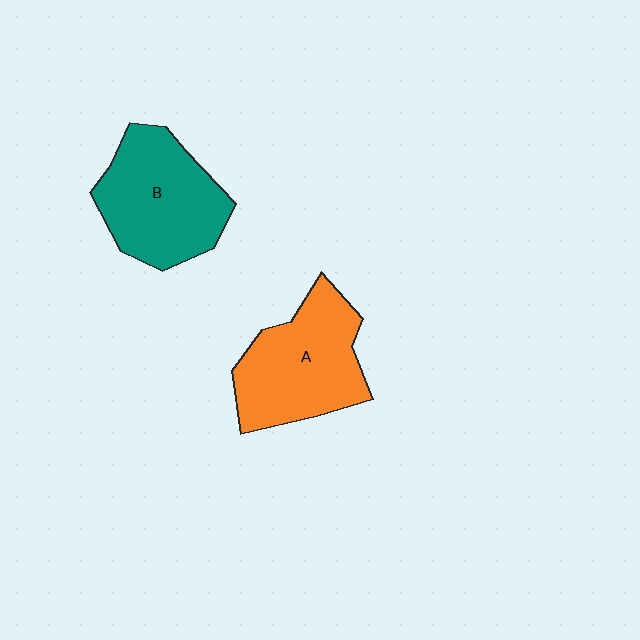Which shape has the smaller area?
Shape A (orange).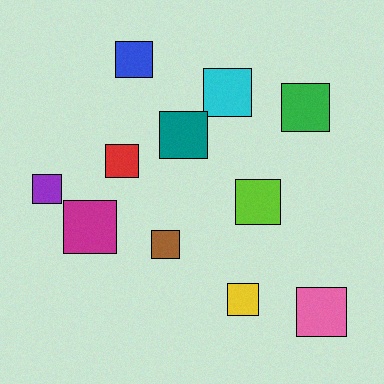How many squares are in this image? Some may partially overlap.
There are 11 squares.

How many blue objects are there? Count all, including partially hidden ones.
There is 1 blue object.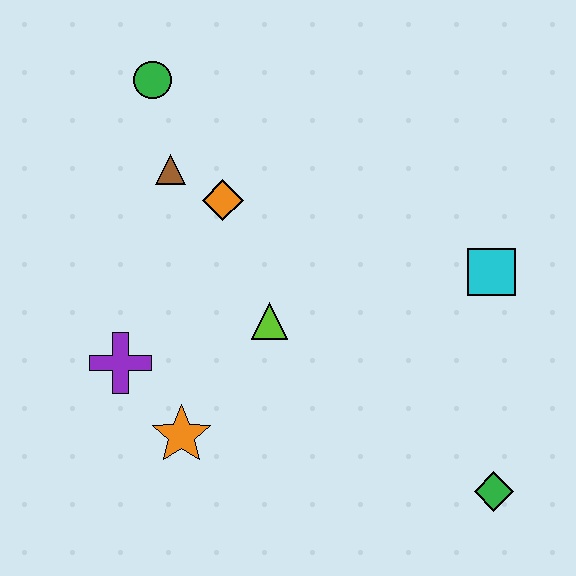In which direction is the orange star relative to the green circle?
The orange star is below the green circle.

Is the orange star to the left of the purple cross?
No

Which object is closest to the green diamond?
The cyan square is closest to the green diamond.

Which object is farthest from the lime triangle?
The green diamond is farthest from the lime triangle.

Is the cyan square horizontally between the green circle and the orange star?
No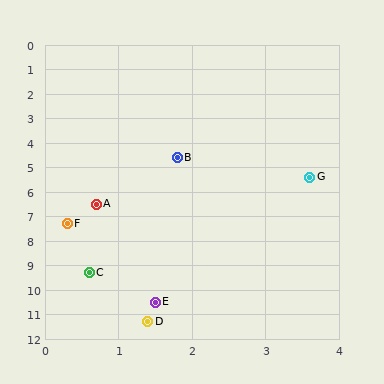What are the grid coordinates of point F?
Point F is at approximately (0.3, 7.3).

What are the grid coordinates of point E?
Point E is at approximately (1.5, 10.5).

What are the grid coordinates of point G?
Point G is at approximately (3.6, 5.4).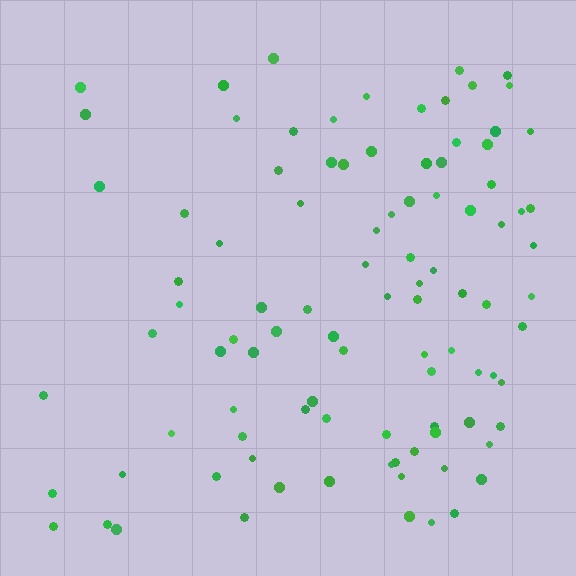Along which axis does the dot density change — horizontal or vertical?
Horizontal.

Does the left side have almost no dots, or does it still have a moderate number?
Still a moderate number, just noticeably fewer than the right.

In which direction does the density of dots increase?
From left to right, with the right side densest.